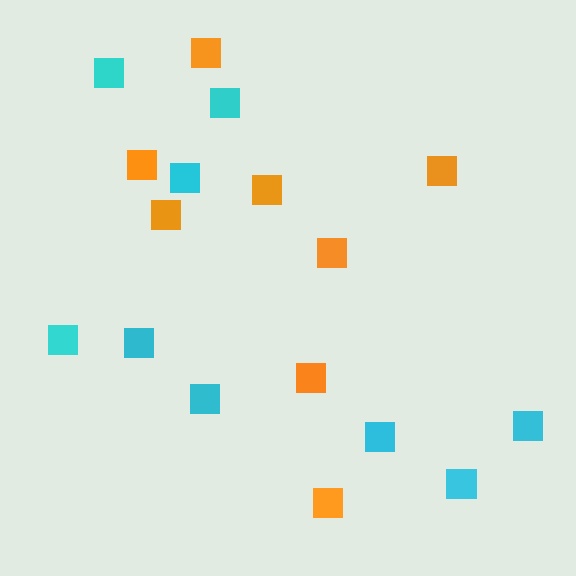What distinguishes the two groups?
There are 2 groups: one group of cyan squares (9) and one group of orange squares (8).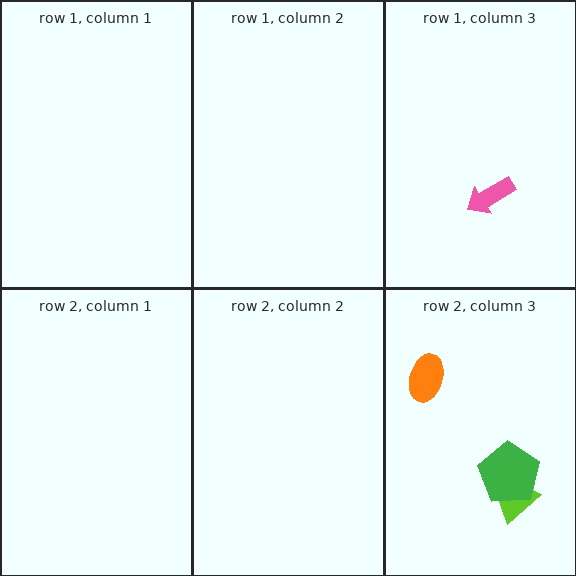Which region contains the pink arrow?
The row 1, column 3 region.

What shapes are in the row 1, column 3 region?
The pink arrow.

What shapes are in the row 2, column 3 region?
The lime trapezoid, the orange ellipse, the green pentagon.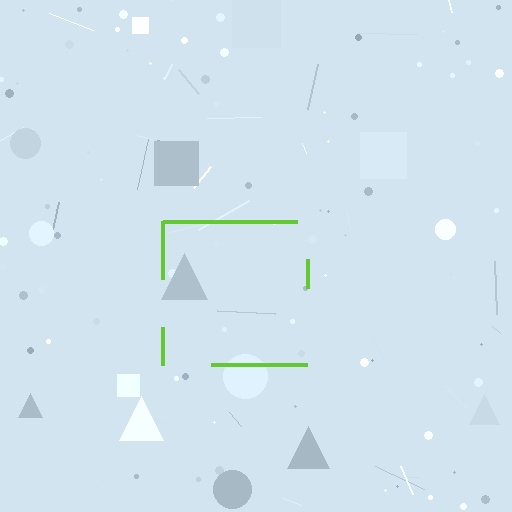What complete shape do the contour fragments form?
The contour fragments form a square.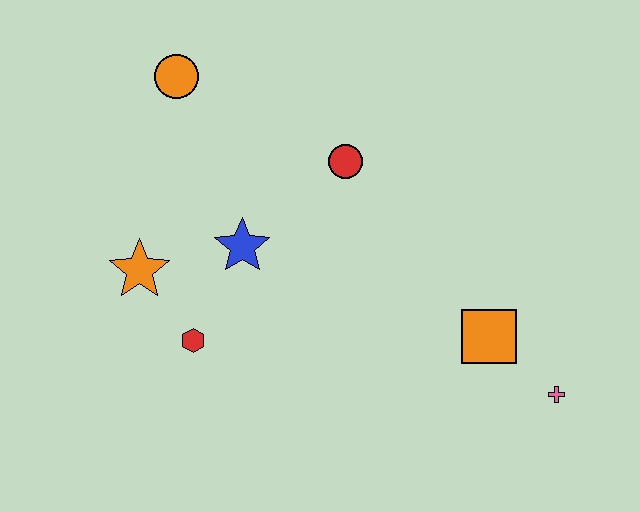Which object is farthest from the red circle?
The pink cross is farthest from the red circle.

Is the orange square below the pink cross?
No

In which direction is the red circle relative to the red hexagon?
The red circle is above the red hexagon.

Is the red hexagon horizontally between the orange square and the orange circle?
Yes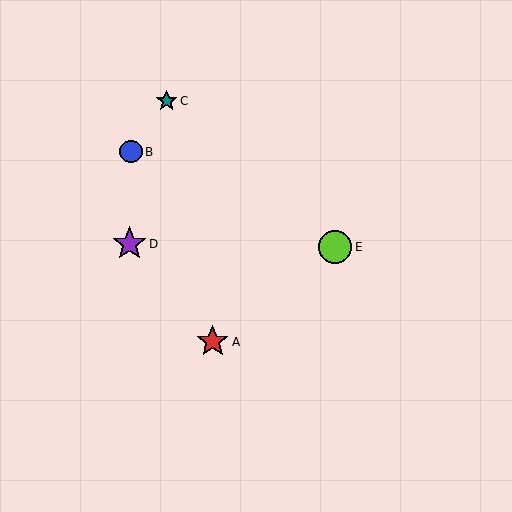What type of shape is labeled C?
Shape C is a teal star.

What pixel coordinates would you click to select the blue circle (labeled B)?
Click at (131, 152) to select the blue circle B.